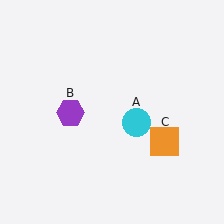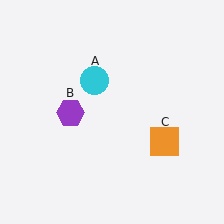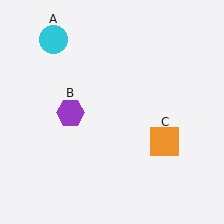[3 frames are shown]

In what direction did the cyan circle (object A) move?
The cyan circle (object A) moved up and to the left.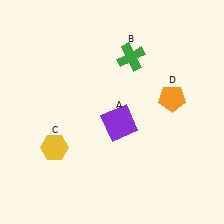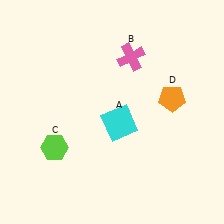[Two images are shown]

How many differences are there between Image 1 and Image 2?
There are 3 differences between the two images.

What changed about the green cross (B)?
In Image 1, B is green. In Image 2, it changed to pink.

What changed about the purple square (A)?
In Image 1, A is purple. In Image 2, it changed to cyan.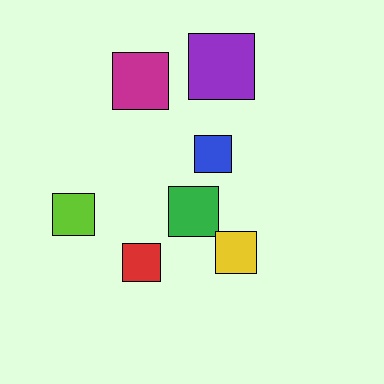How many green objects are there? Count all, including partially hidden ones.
There is 1 green object.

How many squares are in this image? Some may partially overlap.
There are 7 squares.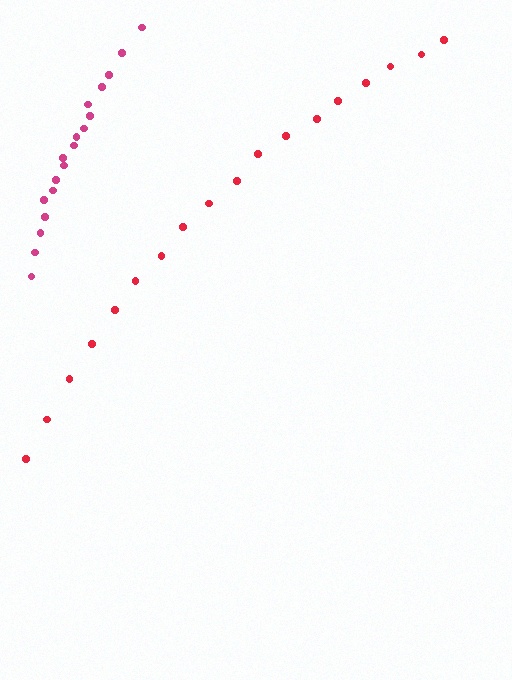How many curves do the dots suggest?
There are 2 distinct paths.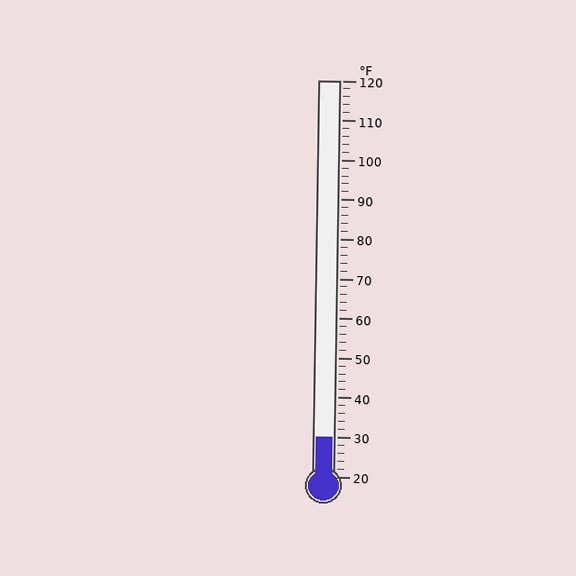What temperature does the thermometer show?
The thermometer shows approximately 30°F.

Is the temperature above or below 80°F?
The temperature is below 80°F.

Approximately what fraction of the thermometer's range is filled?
The thermometer is filled to approximately 10% of its range.